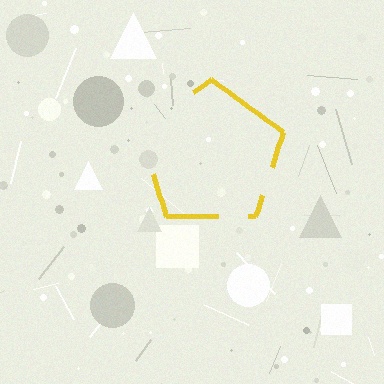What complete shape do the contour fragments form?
The contour fragments form a pentagon.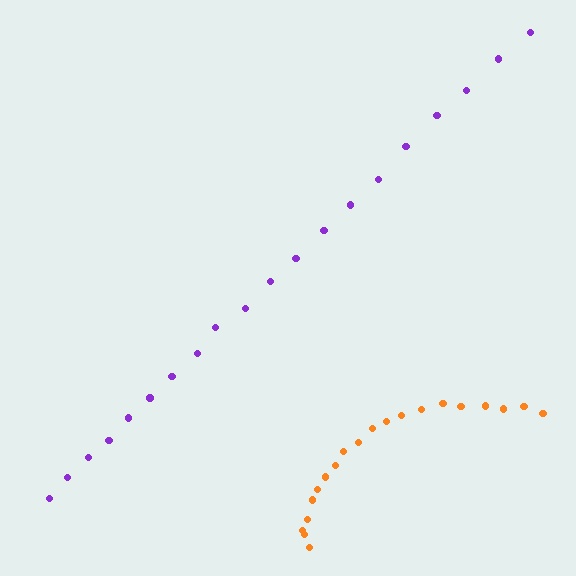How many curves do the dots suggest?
There are 2 distinct paths.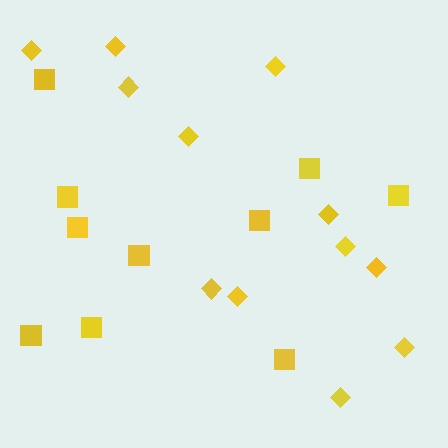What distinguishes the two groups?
There are 2 groups: one group of diamonds (12) and one group of squares (10).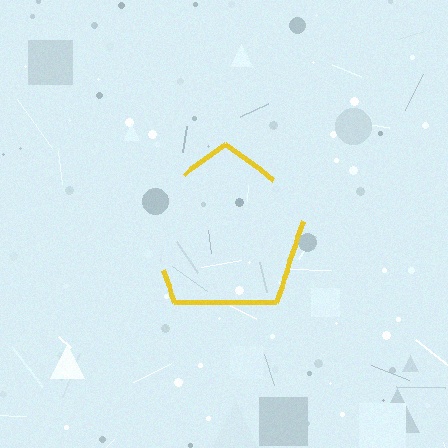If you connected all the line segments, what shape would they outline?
They would outline a pentagon.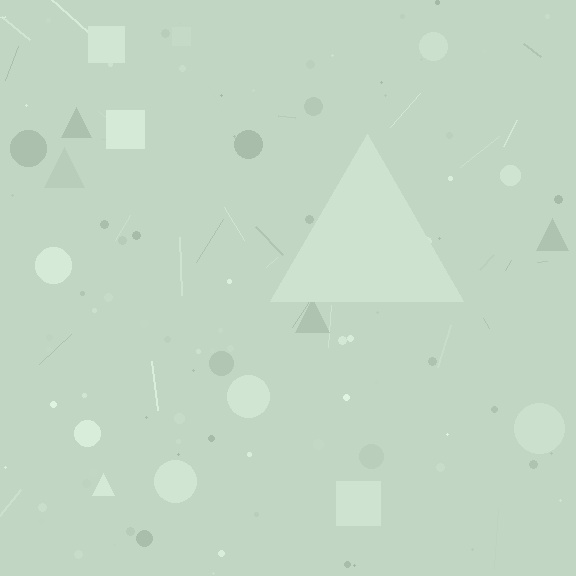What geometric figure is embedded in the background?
A triangle is embedded in the background.